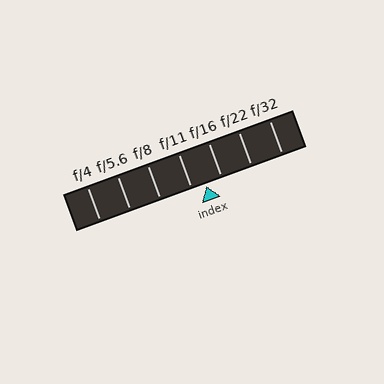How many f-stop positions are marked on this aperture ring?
There are 7 f-stop positions marked.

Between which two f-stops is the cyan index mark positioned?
The index mark is between f/11 and f/16.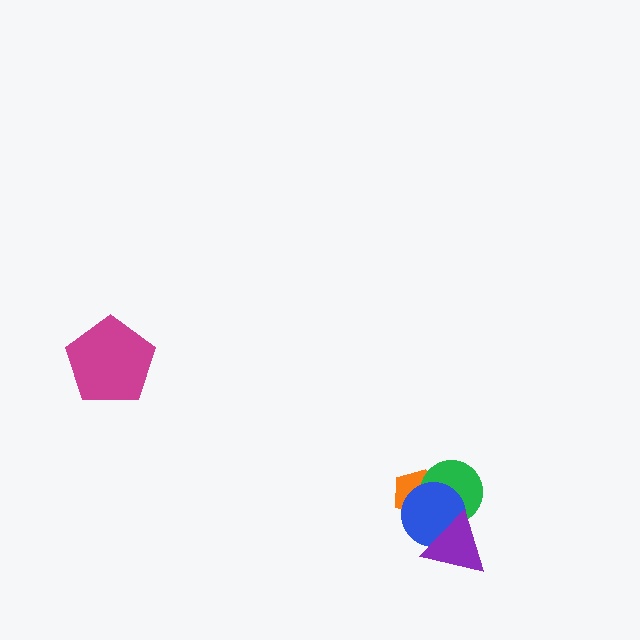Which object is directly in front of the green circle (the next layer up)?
The blue circle is directly in front of the green circle.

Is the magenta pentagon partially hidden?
No, no other shape covers it.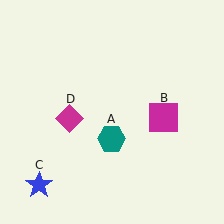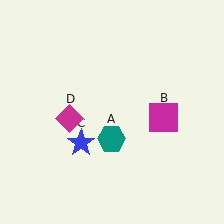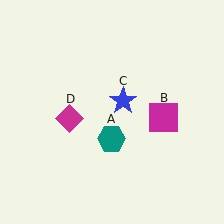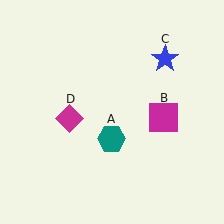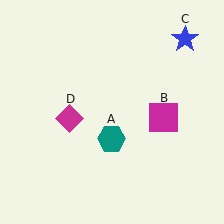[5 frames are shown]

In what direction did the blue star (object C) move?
The blue star (object C) moved up and to the right.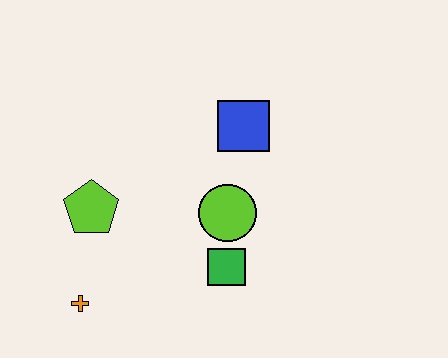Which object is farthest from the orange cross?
The blue square is farthest from the orange cross.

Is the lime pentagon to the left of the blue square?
Yes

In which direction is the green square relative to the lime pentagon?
The green square is to the right of the lime pentagon.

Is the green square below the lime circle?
Yes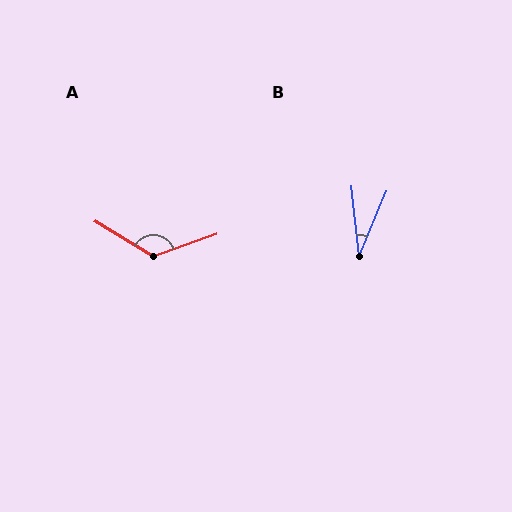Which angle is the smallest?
B, at approximately 29 degrees.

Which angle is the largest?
A, at approximately 129 degrees.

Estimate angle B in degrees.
Approximately 29 degrees.